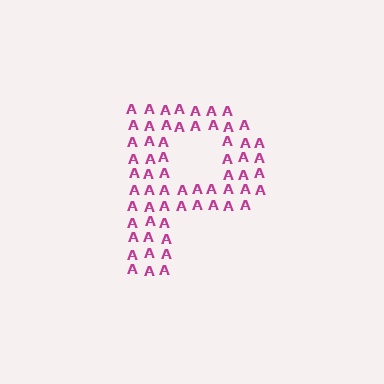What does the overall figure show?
The overall figure shows the letter P.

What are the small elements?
The small elements are letter A's.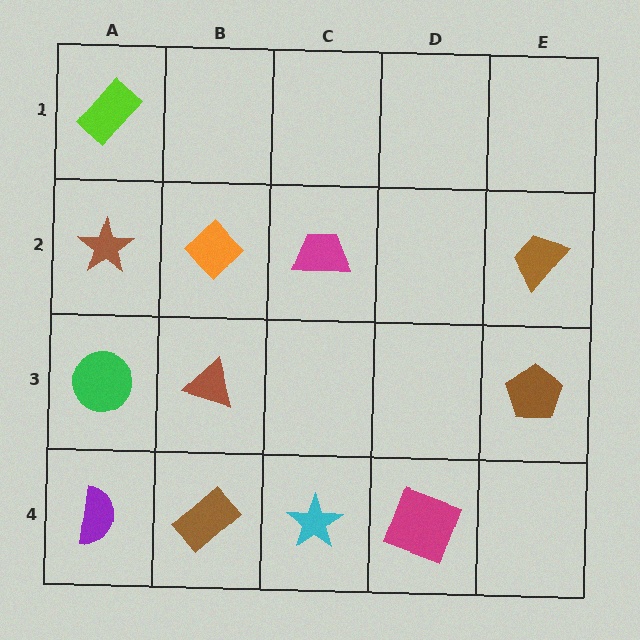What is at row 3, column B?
A brown triangle.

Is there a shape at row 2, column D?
No, that cell is empty.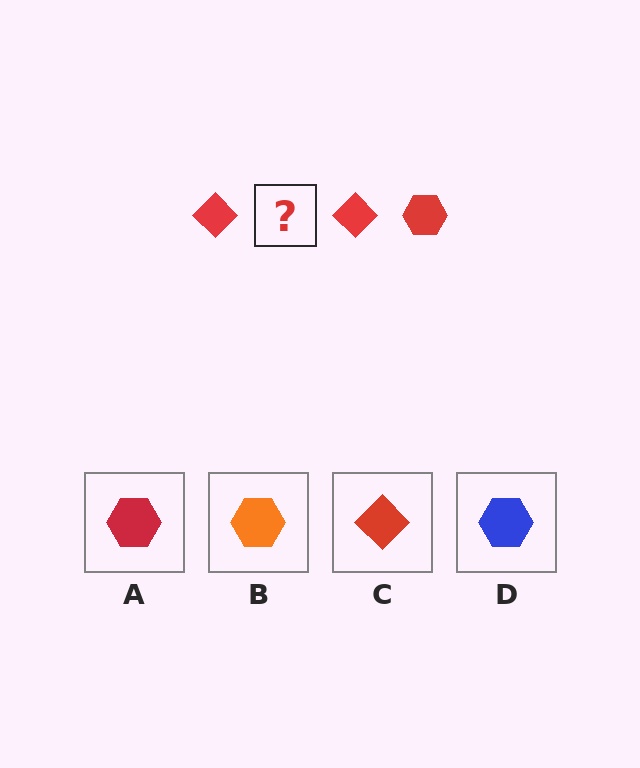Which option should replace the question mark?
Option A.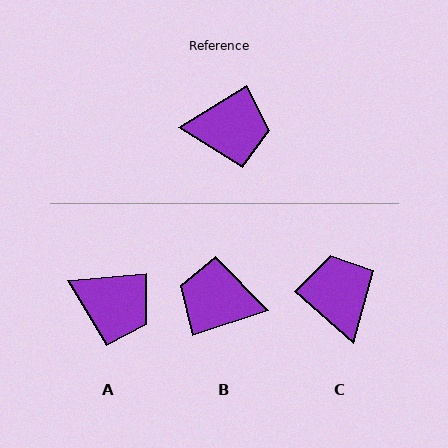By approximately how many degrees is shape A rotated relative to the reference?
Approximately 27 degrees clockwise.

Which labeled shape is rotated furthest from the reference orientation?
B, about 166 degrees away.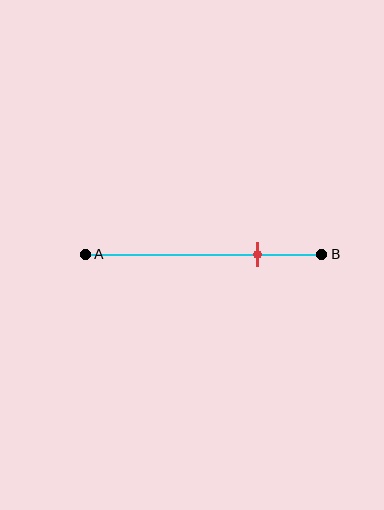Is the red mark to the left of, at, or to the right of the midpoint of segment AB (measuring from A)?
The red mark is to the right of the midpoint of segment AB.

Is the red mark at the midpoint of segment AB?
No, the mark is at about 75% from A, not at the 50% midpoint.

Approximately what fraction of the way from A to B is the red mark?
The red mark is approximately 75% of the way from A to B.